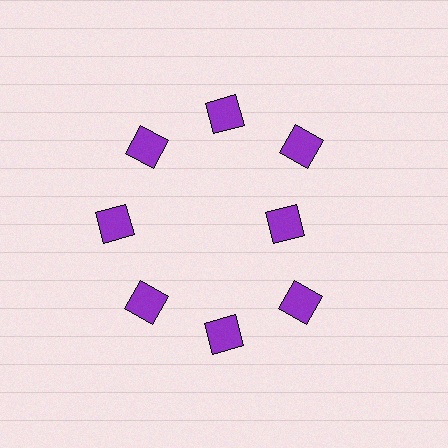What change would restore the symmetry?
The symmetry would be restored by moving it outward, back onto the ring so that all 8 diamonds sit at equal angles and equal distance from the center.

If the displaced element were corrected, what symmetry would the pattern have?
It would have 8-fold rotational symmetry — the pattern would map onto itself every 45 degrees.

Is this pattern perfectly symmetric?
No. The 8 purple diamonds are arranged in a ring, but one element near the 3 o'clock position is pulled inward toward the center, breaking the 8-fold rotational symmetry.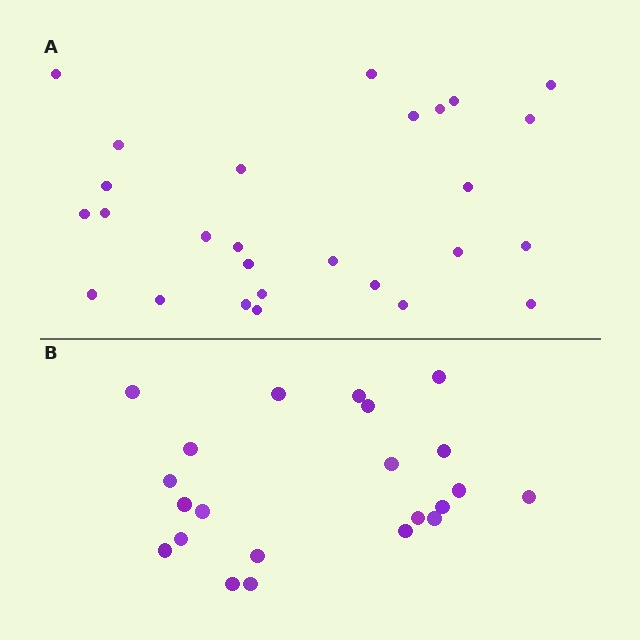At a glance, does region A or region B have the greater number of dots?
Region A (the top region) has more dots.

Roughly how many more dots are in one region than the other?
Region A has about 5 more dots than region B.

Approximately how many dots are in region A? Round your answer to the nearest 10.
About 30 dots. (The exact count is 27, which rounds to 30.)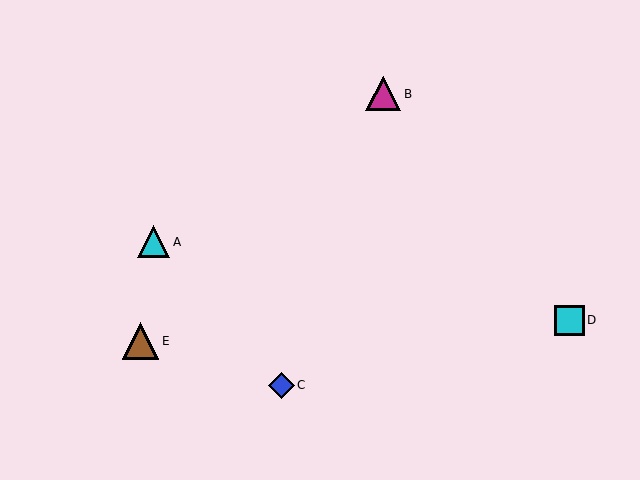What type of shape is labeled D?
Shape D is a cyan square.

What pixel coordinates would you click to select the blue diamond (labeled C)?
Click at (281, 385) to select the blue diamond C.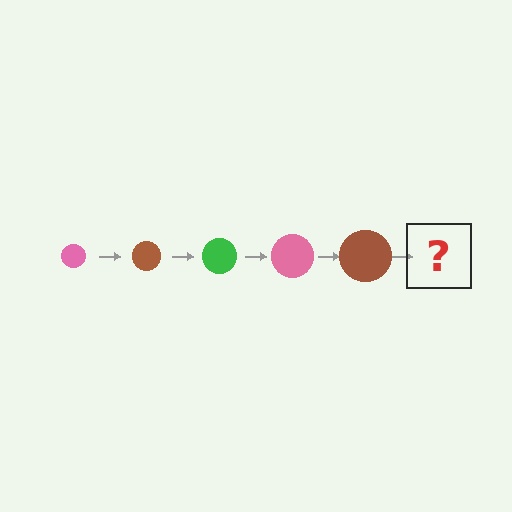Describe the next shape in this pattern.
It should be a green circle, larger than the previous one.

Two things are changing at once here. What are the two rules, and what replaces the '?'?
The two rules are that the circle grows larger each step and the color cycles through pink, brown, and green. The '?' should be a green circle, larger than the previous one.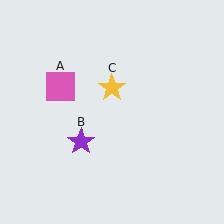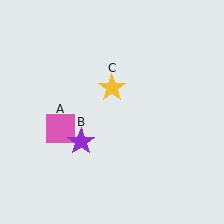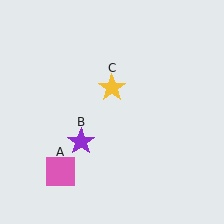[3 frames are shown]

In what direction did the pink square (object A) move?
The pink square (object A) moved down.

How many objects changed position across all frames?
1 object changed position: pink square (object A).